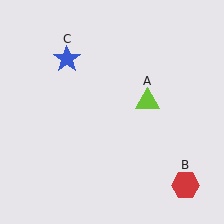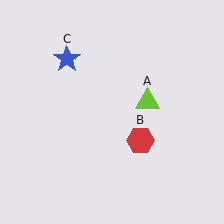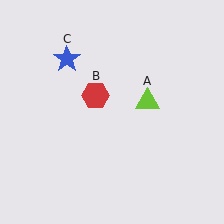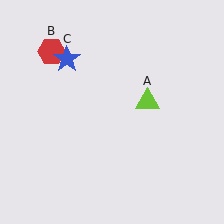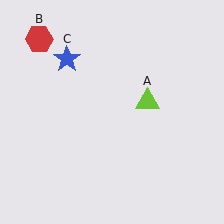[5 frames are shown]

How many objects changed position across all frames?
1 object changed position: red hexagon (object B).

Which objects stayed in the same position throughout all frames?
Lime triangle (object A) and blue star (object C) remained stationary.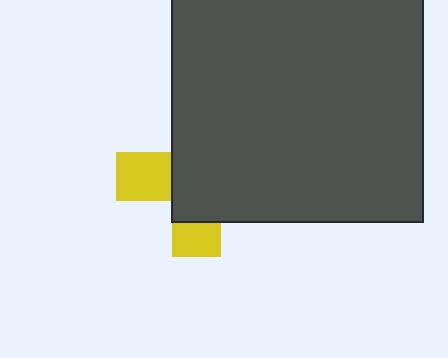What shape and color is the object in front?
The object in front is a dark gray square.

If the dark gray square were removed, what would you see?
You would see the complete yellow cross.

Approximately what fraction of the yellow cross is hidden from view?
Roughly 67% of the yellow cross is hidden behind the dark gray square.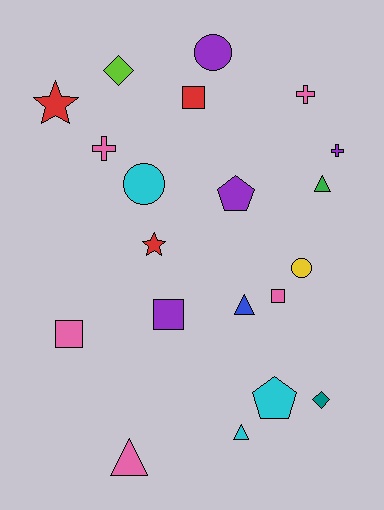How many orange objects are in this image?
There are no orange objects.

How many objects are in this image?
There are 20 objects.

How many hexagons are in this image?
There are no hexagons.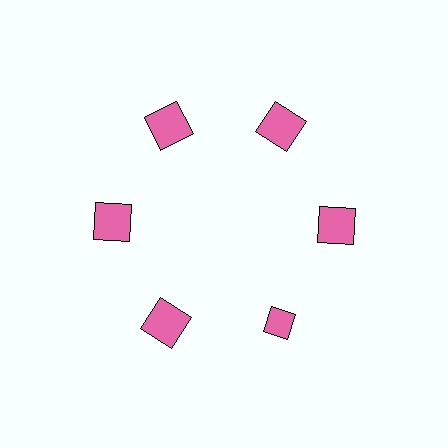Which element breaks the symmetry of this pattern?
The pink diamond at roughly the 5 o'clock position breaks the symmetry. All other shapes are pink squares.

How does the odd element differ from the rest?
It has a different shape: diamond instead of square.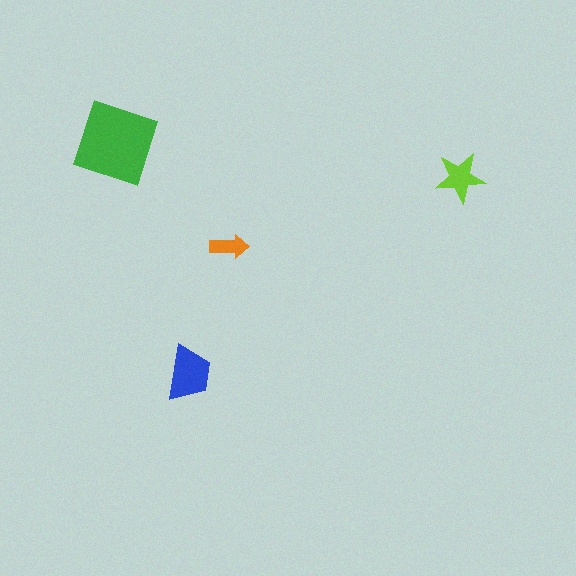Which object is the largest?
The green square.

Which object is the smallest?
The orange arrow.